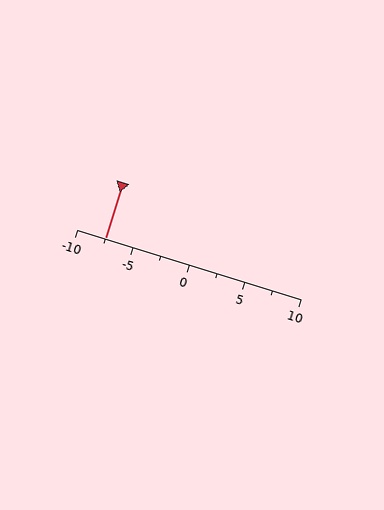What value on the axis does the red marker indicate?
The marker indicates approximately -7.5.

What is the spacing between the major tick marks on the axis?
The major ticks are spaced 5 apart.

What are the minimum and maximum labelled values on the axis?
The axis runs from -10 to 10.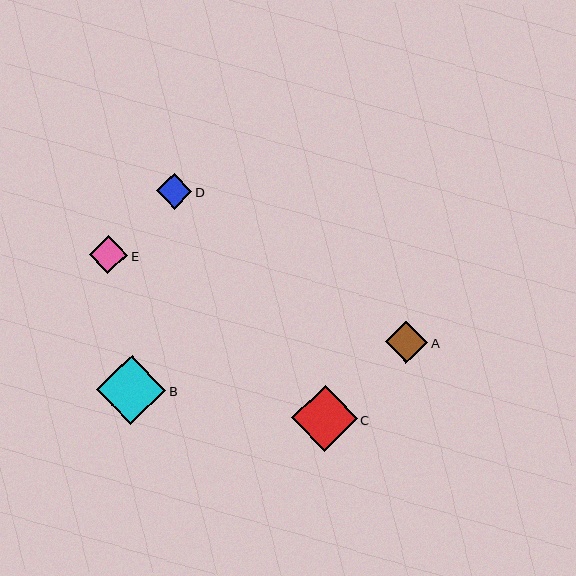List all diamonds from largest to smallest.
From largest to smallest: B, C, A, E, D.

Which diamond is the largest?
Diamond B is the largest with a size of approximately 70 pixels.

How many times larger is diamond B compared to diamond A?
Diamond B is approximately 1.7 times the size of diamond A.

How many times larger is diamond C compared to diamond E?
Diamond C is approximately 1.8 times the size of diamond E.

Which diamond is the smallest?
Diamond D is the smallest with a size of approximately 35 pixels.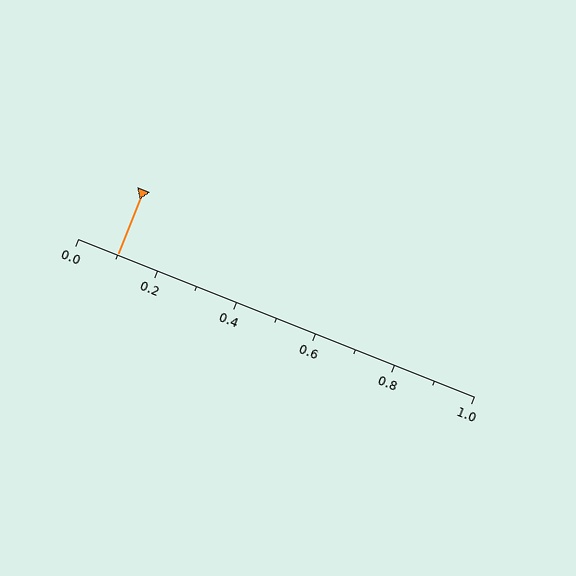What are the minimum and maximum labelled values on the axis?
The axis runs from 0.0 to 1.0.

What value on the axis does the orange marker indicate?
The marker indicates approximately 0.1.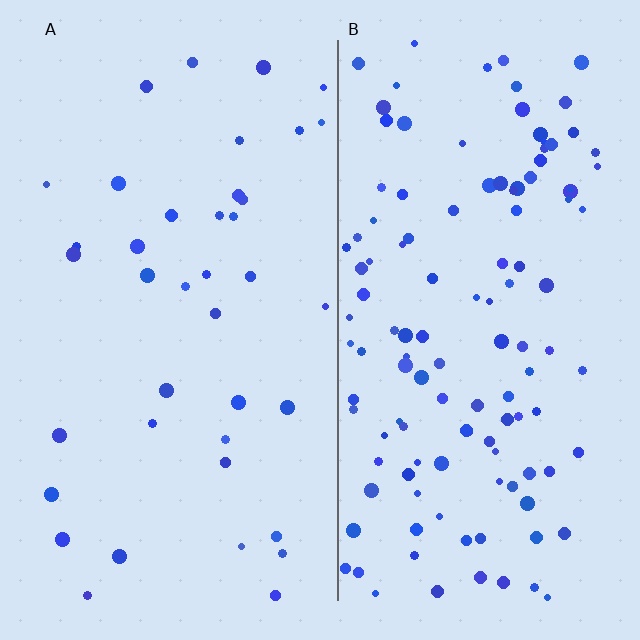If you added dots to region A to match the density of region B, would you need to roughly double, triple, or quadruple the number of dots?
Approximately triple.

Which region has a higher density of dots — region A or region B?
B (the right).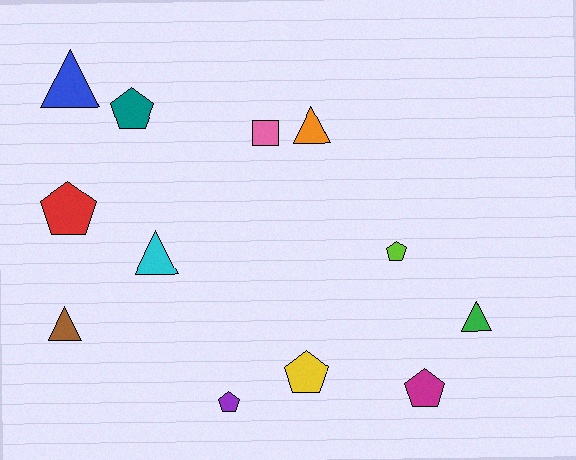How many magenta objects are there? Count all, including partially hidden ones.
There is 1 magenta object.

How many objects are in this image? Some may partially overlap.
There are 12 objects.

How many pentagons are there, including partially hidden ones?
There are 6 pentagons.